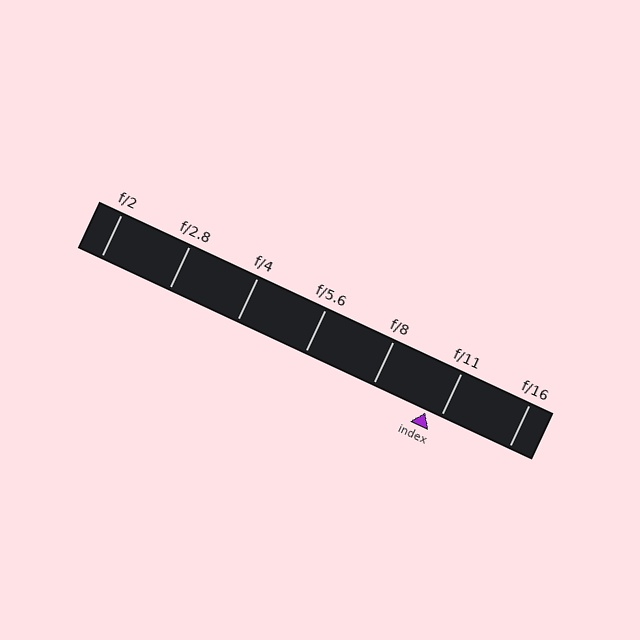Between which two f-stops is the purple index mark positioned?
The index mark is between f/8 and f/11.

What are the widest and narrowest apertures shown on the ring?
The widest aperture shown is f/2 and the narrowest is f/16.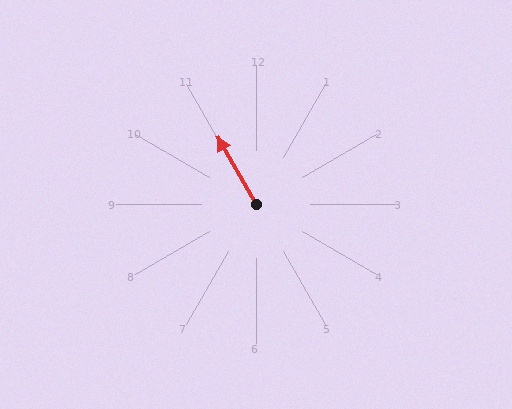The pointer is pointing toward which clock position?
Roughly 11 o'clock.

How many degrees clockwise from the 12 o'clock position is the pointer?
Approximately 330 degrees.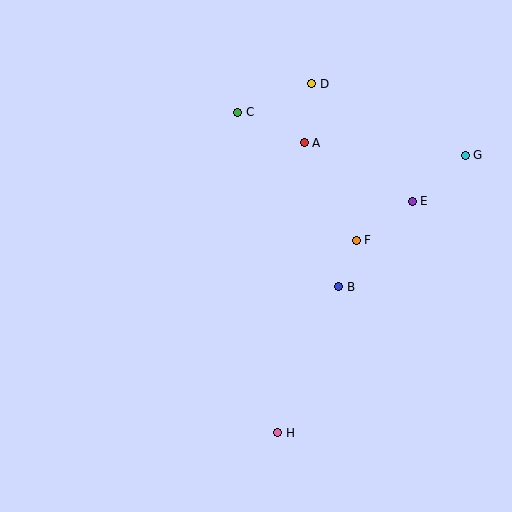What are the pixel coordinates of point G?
Point G is at (465, 155).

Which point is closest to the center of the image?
Point B at (339, 287) is closest to the center.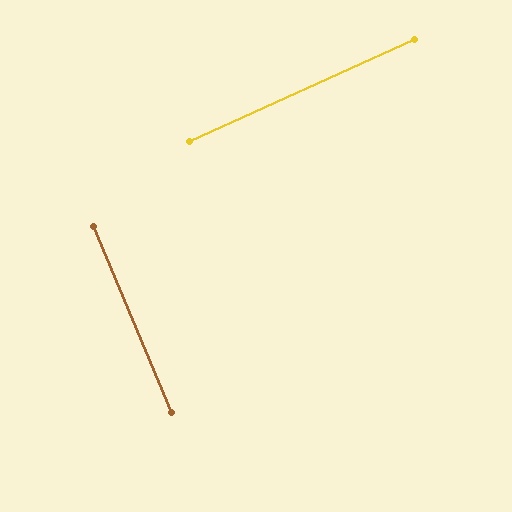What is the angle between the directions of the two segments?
Approximately 88 degrees.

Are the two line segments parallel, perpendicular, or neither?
Perpendicular — they meet at approximately 88°.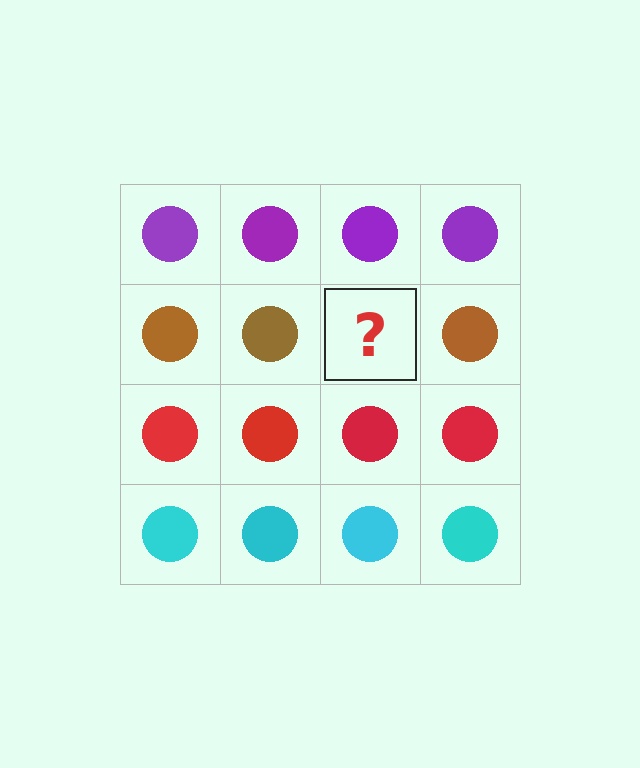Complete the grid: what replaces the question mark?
The question mark should be replaced with a brown circle.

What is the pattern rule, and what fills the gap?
The rule is that each row has a consistent color. The gap should be filled with a brown circle.